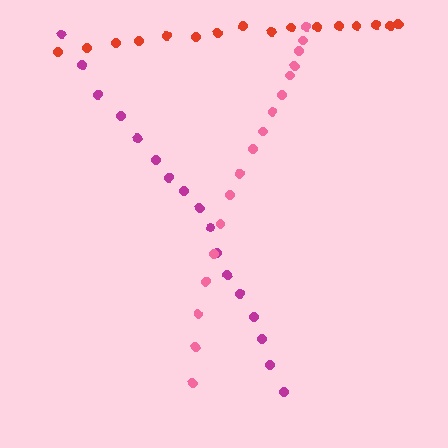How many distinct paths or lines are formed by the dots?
There are 3 distinct paths.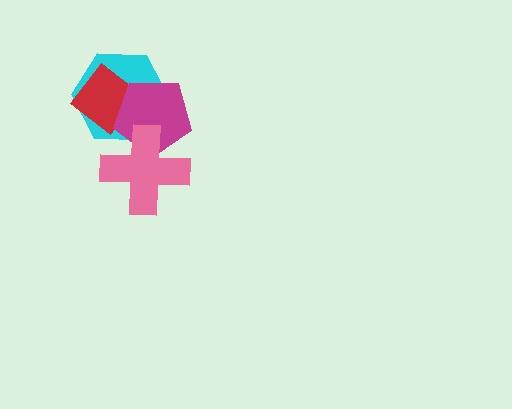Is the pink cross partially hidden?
No, no other shape covers it.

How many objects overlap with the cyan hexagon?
3 objects overlap with the cyan hexagon.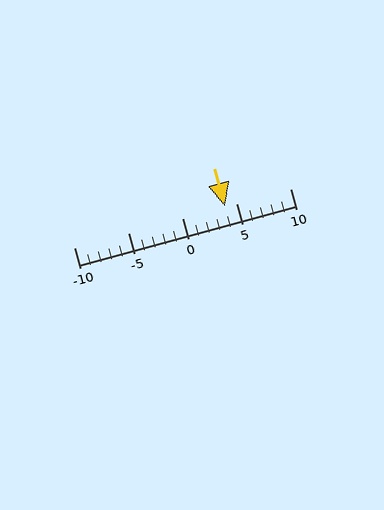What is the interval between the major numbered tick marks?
The major tick marks are spaced 5 units apart.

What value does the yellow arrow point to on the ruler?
The yellow arrow points to approximately 4.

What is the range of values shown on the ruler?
The ruler shows values from -10 to 10.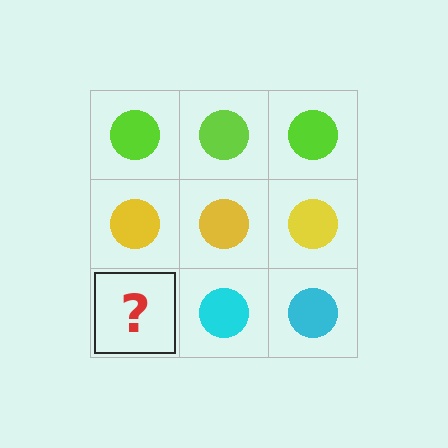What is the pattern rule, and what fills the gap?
The rule is that each row has a consistent color. The gap should be filled with a cyan circle.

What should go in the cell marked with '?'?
The missing cell should contain a cyan circle.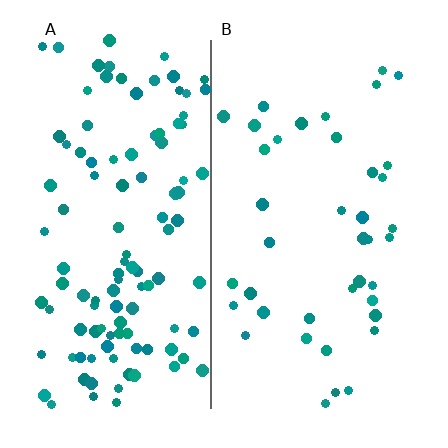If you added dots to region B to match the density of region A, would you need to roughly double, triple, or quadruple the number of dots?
Approximately triple.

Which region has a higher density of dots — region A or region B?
A (the left).